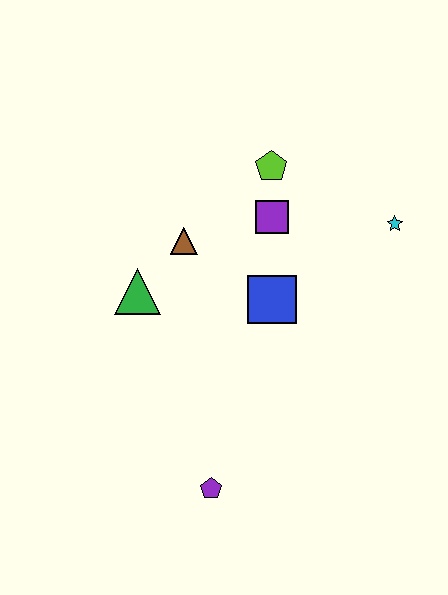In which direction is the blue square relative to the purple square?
The blue square is below the purple square.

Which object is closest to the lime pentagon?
The purple square is closest to the lime pentagon.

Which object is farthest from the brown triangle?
The purple pentagon is farthest from the brown triangle.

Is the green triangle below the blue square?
No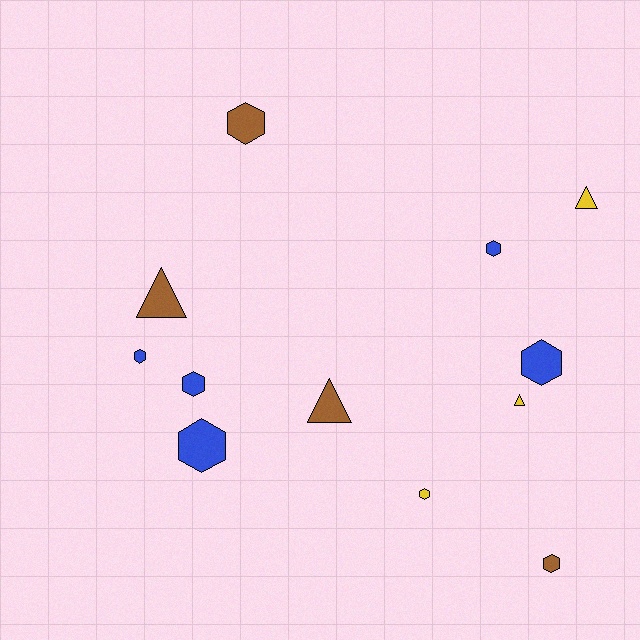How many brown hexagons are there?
There are 2 brown hexagons.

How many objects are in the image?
There are 12 objects.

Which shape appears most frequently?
Hexagon, with 8 objects.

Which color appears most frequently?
Blue, with 5 objects.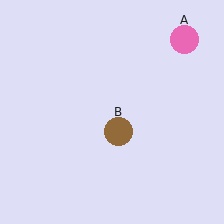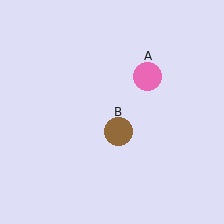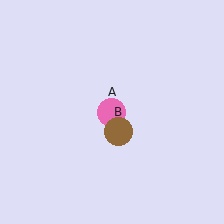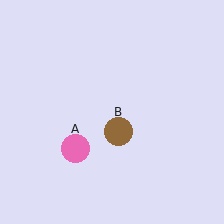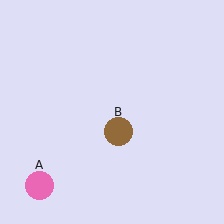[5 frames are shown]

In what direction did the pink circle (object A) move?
The pink circle (object A) moved down and to the left.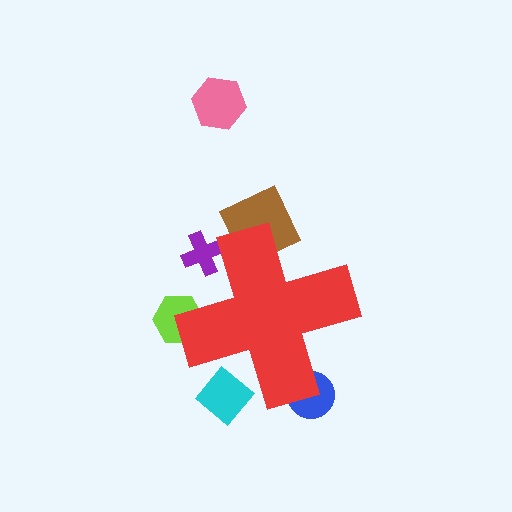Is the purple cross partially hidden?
Yes, the purple cross is partially hidden behind the red cross.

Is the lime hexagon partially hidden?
Yes, the lime hexagon is partially hidden behind the red cross.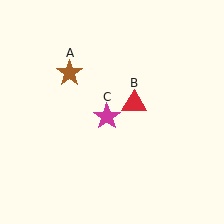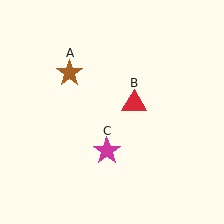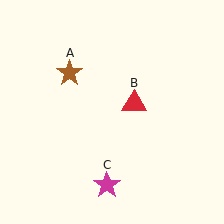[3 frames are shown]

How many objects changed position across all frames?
1 object changed position: magenta star (object C).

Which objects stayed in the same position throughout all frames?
Brown star (object A) and red triangle (object B) remained stationary.